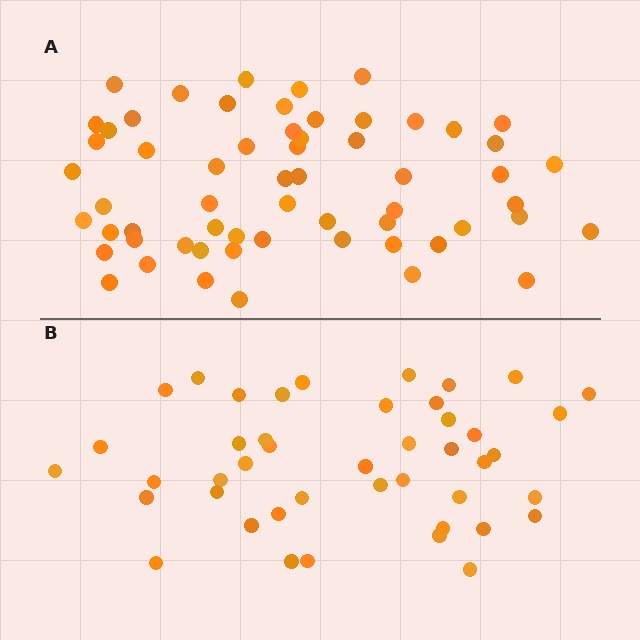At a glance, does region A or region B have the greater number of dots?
Region A (the top region) has more dots.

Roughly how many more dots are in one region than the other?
Region A has approximately 15 more dots than region B.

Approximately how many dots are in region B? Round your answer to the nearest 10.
About 40 dots. (The exact count is 44, which rounds to 40.)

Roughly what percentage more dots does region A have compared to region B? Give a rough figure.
About 35% more.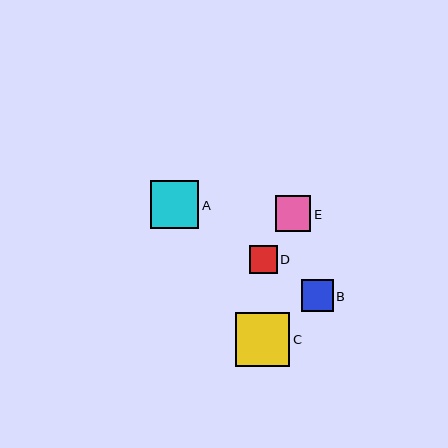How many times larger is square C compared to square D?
Square C is approximately 2.0 times the size of square D.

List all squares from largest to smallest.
From largest to smallest: C, A, E, B, D.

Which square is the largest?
Square C is the largest with a size of approximately 54 pixels.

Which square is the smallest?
Square D is the smallest with a size of approximately 28 pixels.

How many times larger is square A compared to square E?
Square A is approximately 1.4 times the size of square E.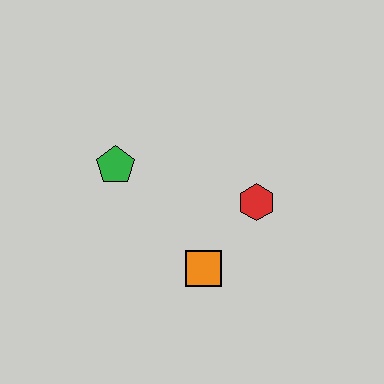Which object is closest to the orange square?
The red hexagon is closest to the orange square.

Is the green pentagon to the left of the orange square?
Yes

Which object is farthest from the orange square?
The green pentagon is farthest from the orange square.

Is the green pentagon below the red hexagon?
No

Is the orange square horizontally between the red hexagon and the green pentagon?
Yes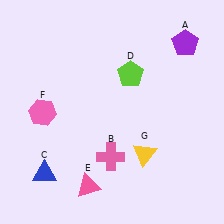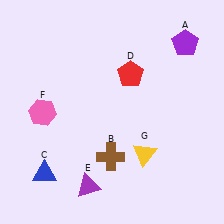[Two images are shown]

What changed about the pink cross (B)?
In Image 1, B is pink. In Image 2, it changed to brown.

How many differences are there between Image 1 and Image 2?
There are 3 differences between the two images.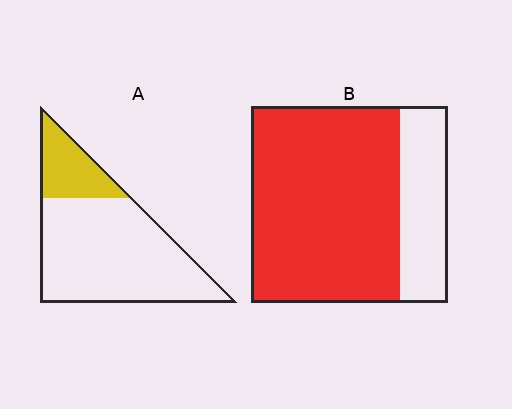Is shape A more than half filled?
No.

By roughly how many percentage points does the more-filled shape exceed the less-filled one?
By roughly 55 percentage points (B over A).